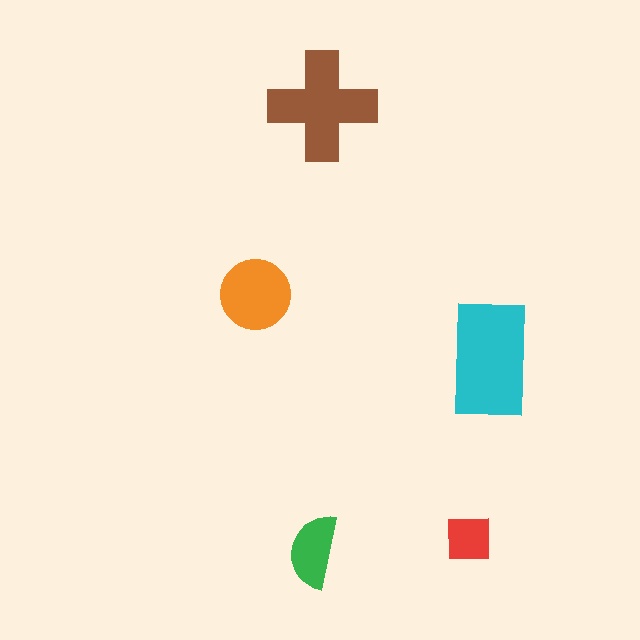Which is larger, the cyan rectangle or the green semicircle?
The cyan rectangle.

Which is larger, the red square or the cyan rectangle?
The cyan rectangle.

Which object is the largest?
The cyan rectangle.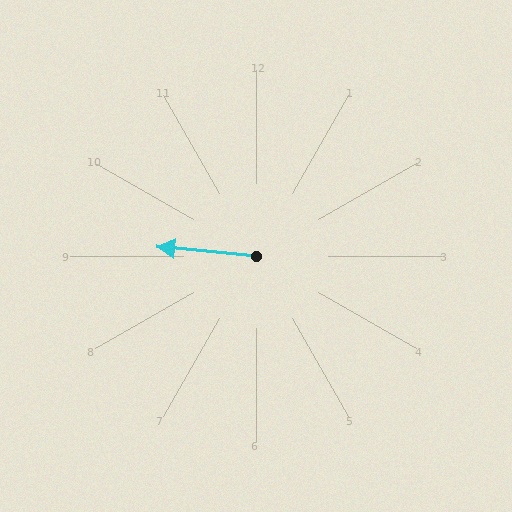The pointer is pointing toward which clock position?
Roughly 9 o'clock.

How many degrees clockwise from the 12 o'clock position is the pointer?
Approximately 275 degrees.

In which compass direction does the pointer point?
West.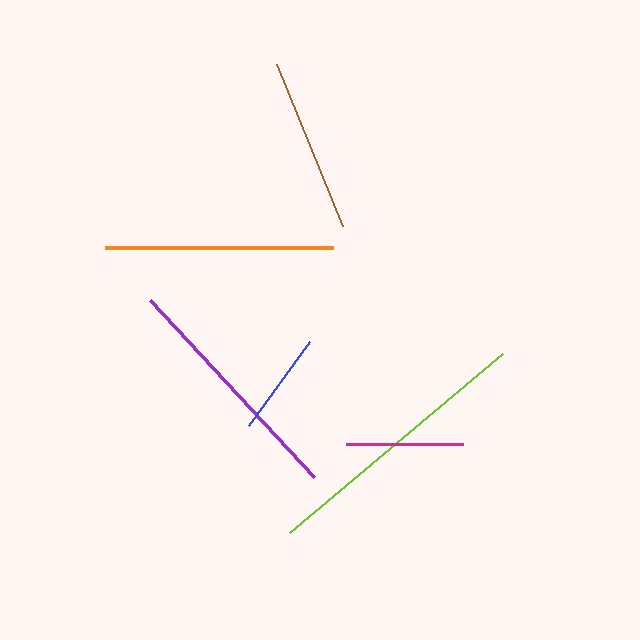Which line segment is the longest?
The lime line is the longest at approximately 279 pixels.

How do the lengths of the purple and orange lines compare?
The purple and orange lines are approximately the same length.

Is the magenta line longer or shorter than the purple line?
The purple line is longer than the magenta line.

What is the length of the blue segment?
The blue segment is approximately 104 pixels long.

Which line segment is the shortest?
The blue line is the shortest at approximately 104 pixels.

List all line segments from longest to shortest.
From longest to shortest: lime, purple, orange, brown, magenta, blue.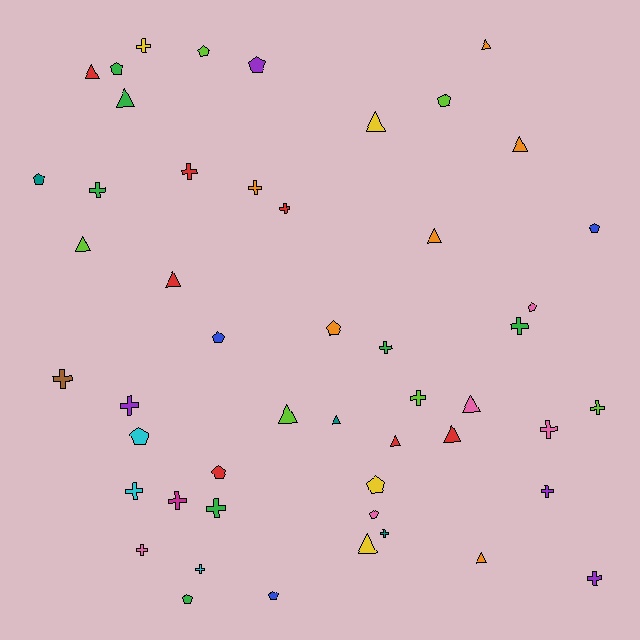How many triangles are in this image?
There are 15 triangles.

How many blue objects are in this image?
There are 3 blue objects.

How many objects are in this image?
There are 50 objects.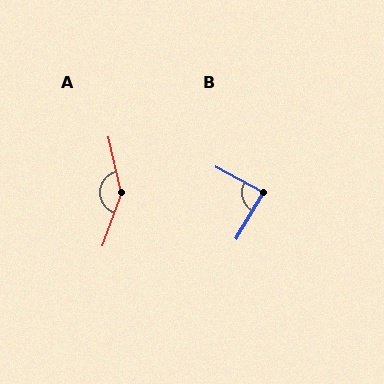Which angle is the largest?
A, at approximately 148 degrees.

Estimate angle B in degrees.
Approximately 87 degrees.